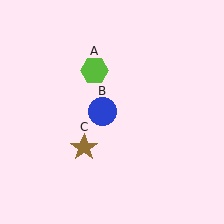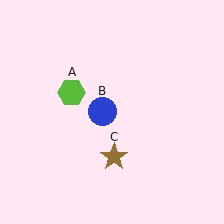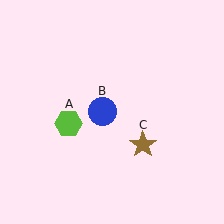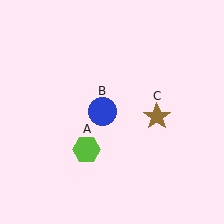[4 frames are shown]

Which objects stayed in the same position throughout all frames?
Blue circle (object B) remained stationary.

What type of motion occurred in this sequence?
The lime hexagon (object A), brown star (object C) rotated counterclockwise around the center of the scene.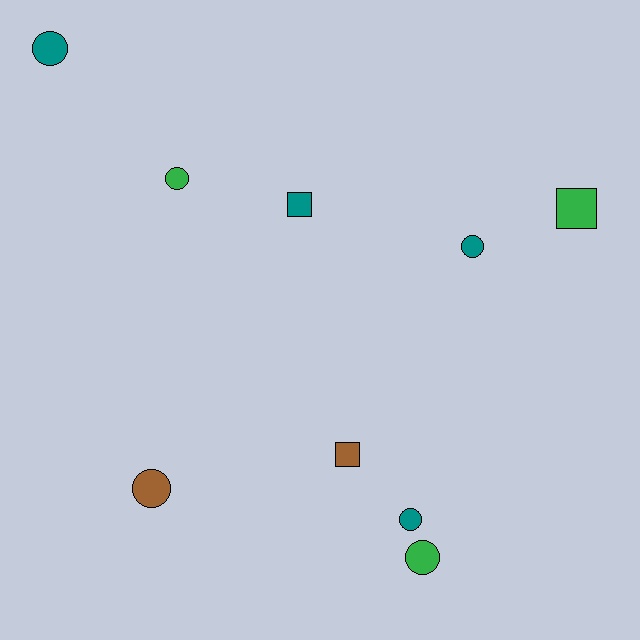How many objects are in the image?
There are 9 objects.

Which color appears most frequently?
Teal, with 4 objects.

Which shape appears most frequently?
Circle, with 6 objects.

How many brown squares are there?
There is 1 brown square.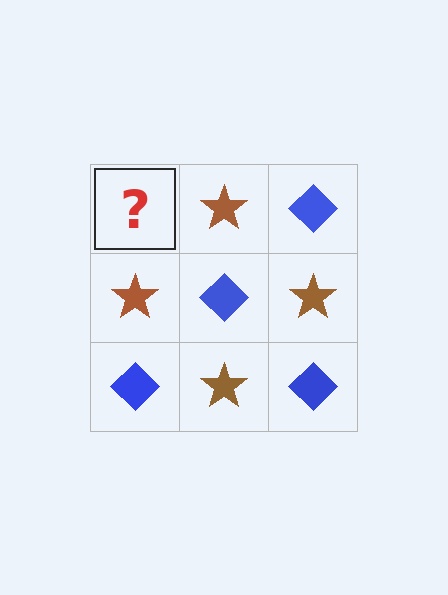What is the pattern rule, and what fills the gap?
The rule is that it alternates blue diamond and brown star in a checkerboard pattern. The gap should be filled with a blue diamond.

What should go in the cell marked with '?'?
The missing cell should contain a blue diamond.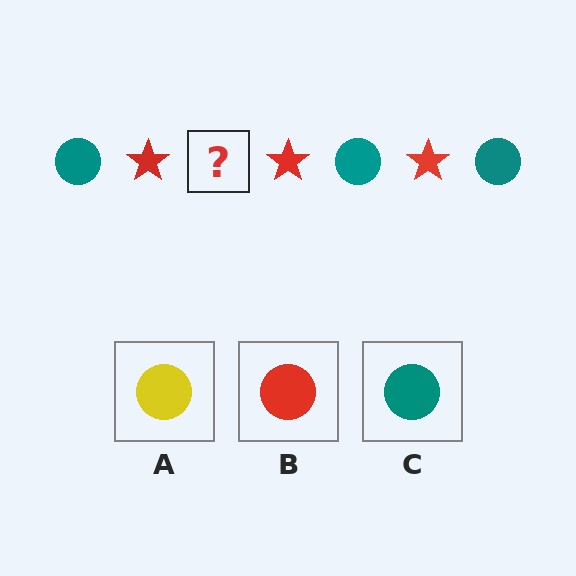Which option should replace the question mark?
Option C.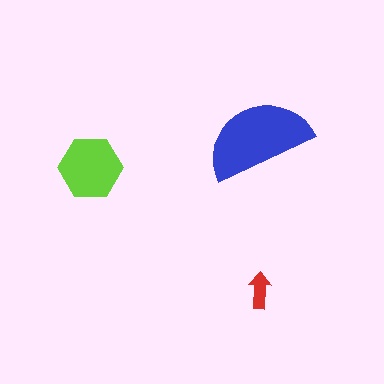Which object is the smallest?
The red arrow.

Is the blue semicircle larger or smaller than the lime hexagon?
Larger.